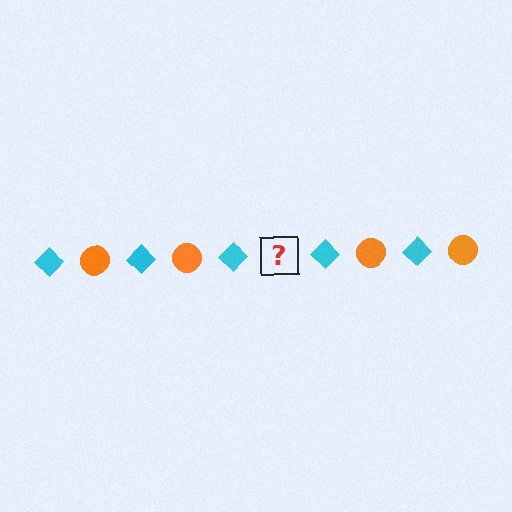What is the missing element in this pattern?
The missing element is an orange circle.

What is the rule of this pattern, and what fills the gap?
The rule is that the pattern alternates between cyan diamond and orange circle. The gap should be filled with an orange circle.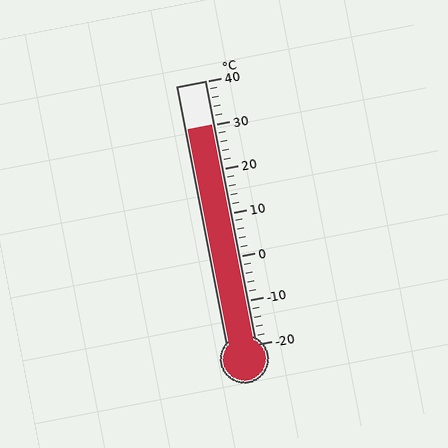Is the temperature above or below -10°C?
The temperature is above -10°C.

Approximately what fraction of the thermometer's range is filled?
The thermometer is filled to approximately 85% of its range.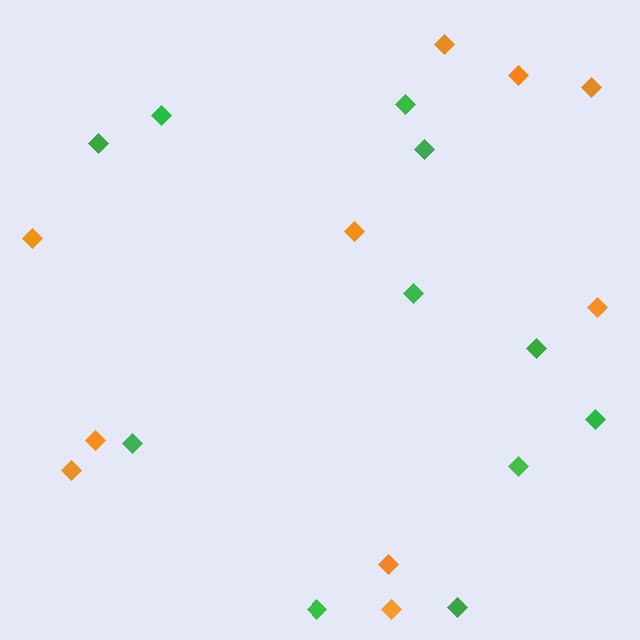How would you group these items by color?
There are 2 groups: one group of green diamonds (11) and one group of orange diamonds (10).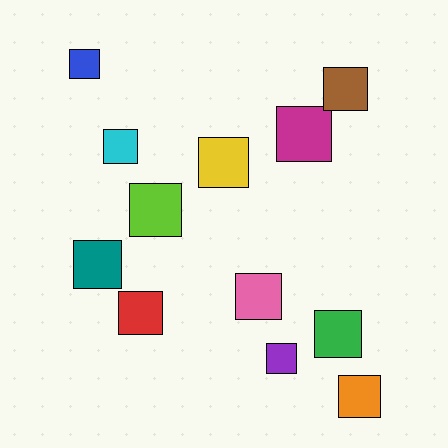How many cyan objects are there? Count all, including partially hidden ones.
There is 1 cyan object.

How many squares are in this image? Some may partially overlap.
There are 12 squares.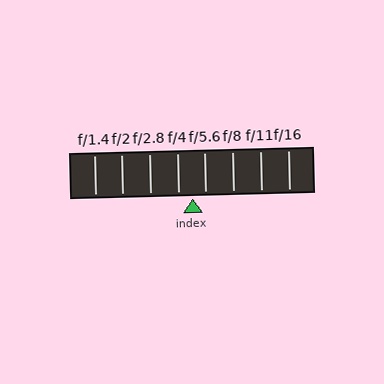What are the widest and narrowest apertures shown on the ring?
The widest aperture shown is f/1.4 and the narrowest is f/16.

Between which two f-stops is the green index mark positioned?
The index mark is between f/4 and f/5.6.